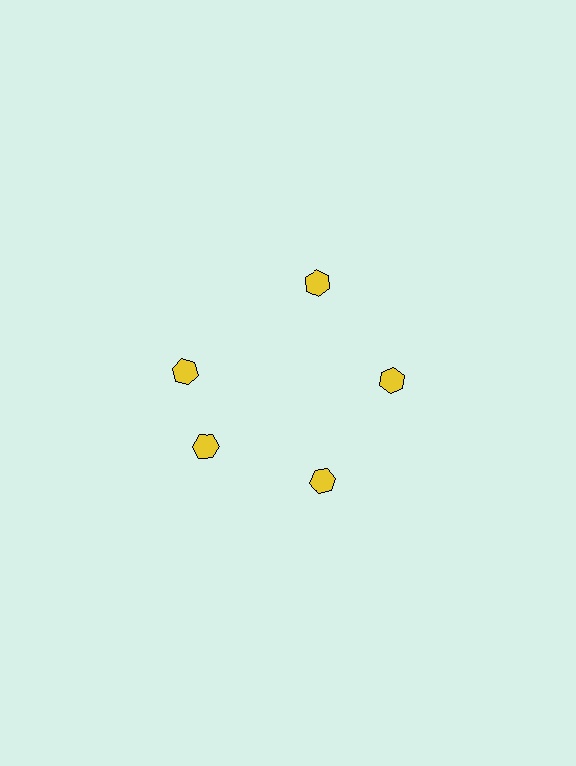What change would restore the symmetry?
The symmetry would be restored by rotating it back into even spacing with its neighbors so that all 5 hexagons sit at equal angles and equal distance from the center.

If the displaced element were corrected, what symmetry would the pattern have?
It would have 5-fold rotational symmetry — the pattern would map onto itself every 72 degrees.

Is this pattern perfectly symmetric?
No. The 5 yellow hexagons are arranged in a ring, but one element near the 10 o'clock position is rotated out of alignment along the ring, breaking the 5-fold rotational symmetry.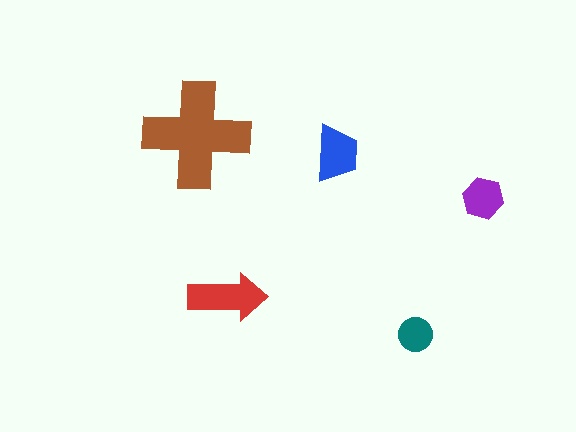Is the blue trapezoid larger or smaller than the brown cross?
Smaller.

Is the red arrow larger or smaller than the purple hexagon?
Larger.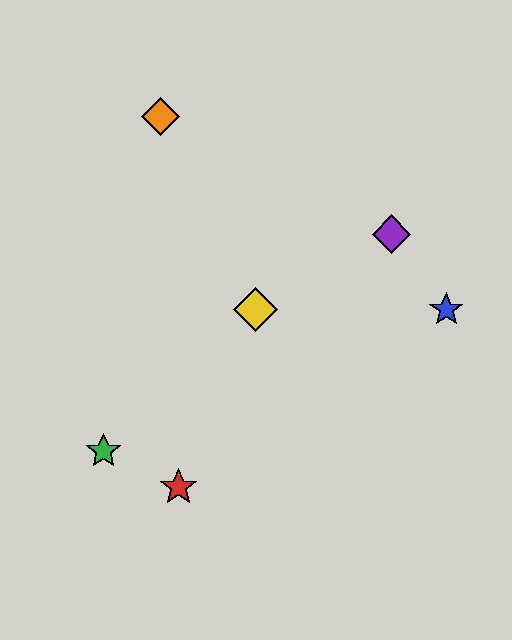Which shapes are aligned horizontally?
The blue star, the yellow diamond are aligned horizontally.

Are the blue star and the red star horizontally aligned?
No, the blue star is at y≈310 and the red star is at y≈487.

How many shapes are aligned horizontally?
2 shapes (the blue star, the yellow diamond) are aligned horizontally.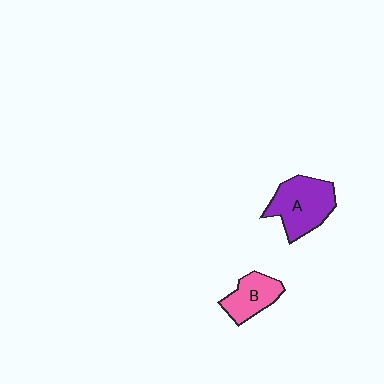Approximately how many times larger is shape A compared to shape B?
Approximately 1.5 times.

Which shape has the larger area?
Shape A (purple).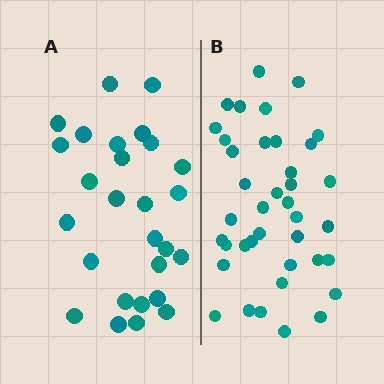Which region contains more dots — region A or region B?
Region B (the right region) has more dots.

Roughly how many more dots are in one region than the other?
Region B has roughly 12 or so more dots than region A.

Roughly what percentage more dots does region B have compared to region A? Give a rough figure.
About 45% more.